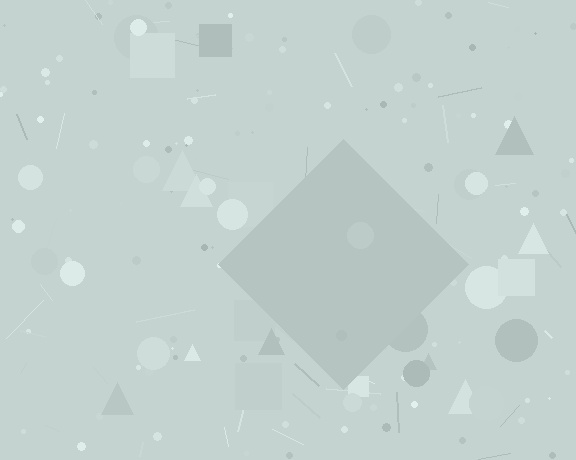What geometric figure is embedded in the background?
A diamond is embedded in the background.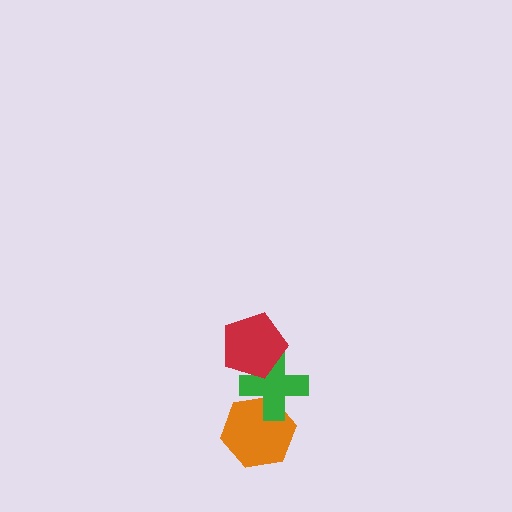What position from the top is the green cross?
The green cross is 2nd from the top.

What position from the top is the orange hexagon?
The orange hexagon is 3rd from the top.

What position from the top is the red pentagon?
The red pentagon is 1st from the top.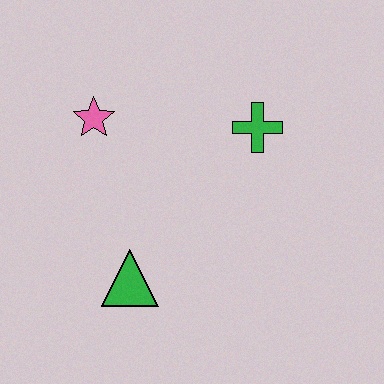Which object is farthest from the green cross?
The green triangle is farthest from the green cross.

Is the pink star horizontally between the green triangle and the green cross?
No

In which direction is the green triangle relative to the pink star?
The green triangle is below the pink star.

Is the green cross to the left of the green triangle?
No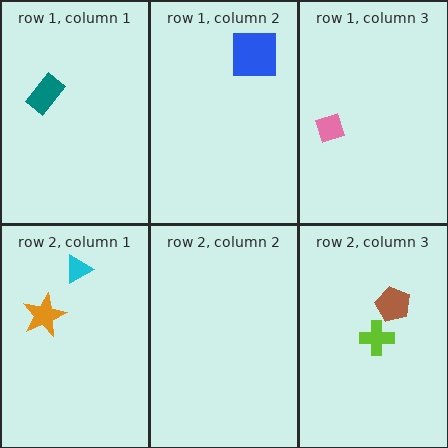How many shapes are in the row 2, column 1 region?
2.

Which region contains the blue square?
The row 1, column 2 region.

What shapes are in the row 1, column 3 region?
The pink diamond.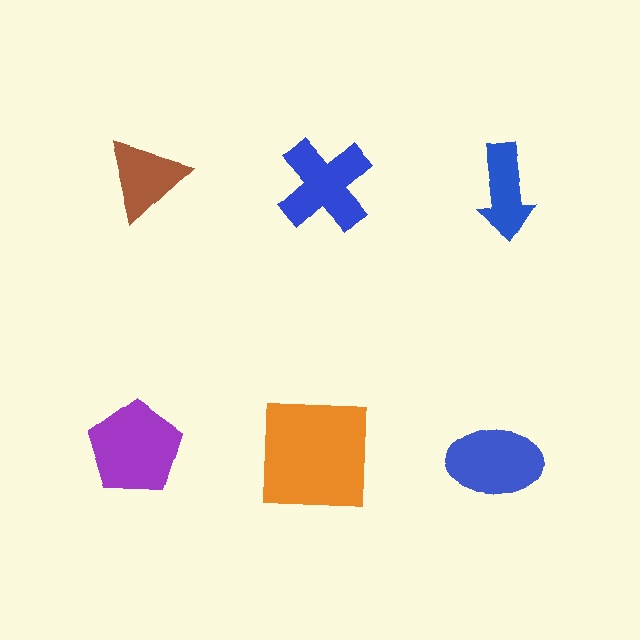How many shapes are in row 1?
3 shapes.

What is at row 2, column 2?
An orange square.